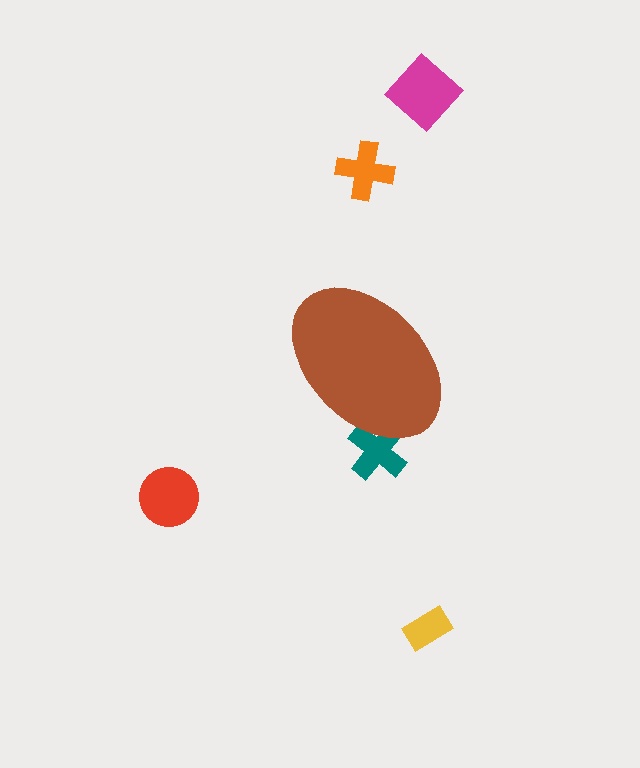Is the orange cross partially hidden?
No, the orange cross is fully visible.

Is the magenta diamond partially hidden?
No, the magenta diamond is fully visible.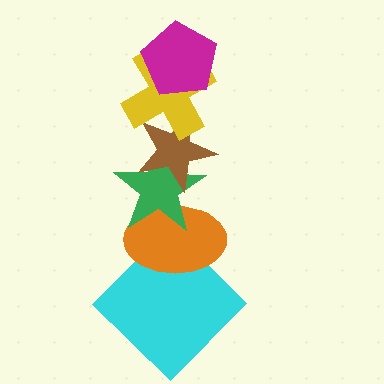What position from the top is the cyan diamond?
The cyan diamond is 6th from the top.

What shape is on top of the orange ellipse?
The green star is on top of the orange ellipse.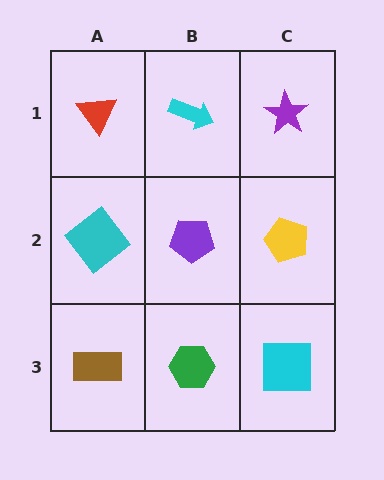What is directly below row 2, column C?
A cyan square.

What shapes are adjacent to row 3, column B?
A purple pentagon (row 2, column B), a brown rectangle (row 3, column A), a cyan square (row 3, column C).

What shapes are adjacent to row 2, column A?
A red triangle (row 1, column A), a brown rectangle (row 3, column A), a purple pentagon (row 2, column B).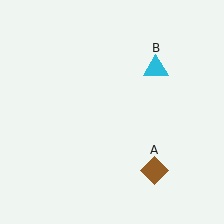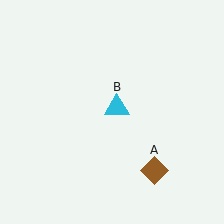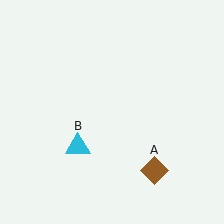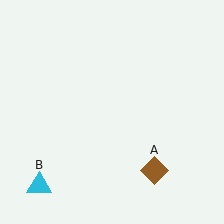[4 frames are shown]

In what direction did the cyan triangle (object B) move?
The cyan triangle (object B) moved down and to the left.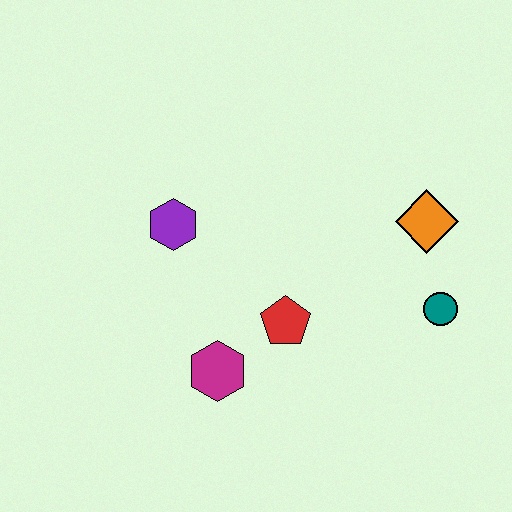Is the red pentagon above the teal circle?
No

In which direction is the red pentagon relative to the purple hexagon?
The red pentagon is to the right of the purple hexagon.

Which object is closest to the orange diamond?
The teal circle is closest to the orange diamond.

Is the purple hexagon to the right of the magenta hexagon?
No